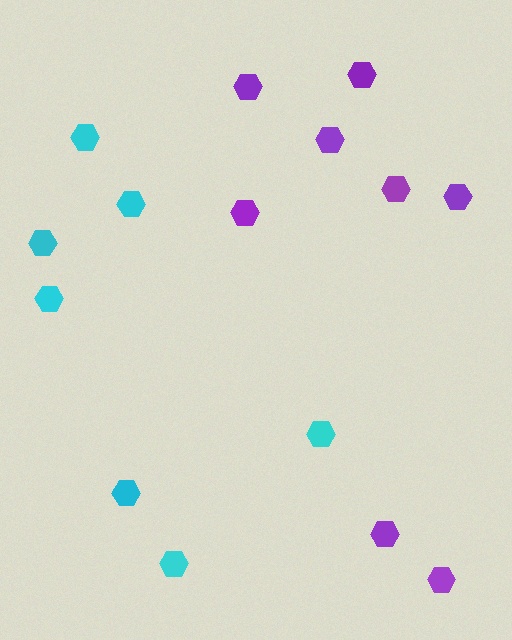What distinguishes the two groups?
There are 2 groups: one group of cyan hexagons (7) and one group of purple hexagons (8).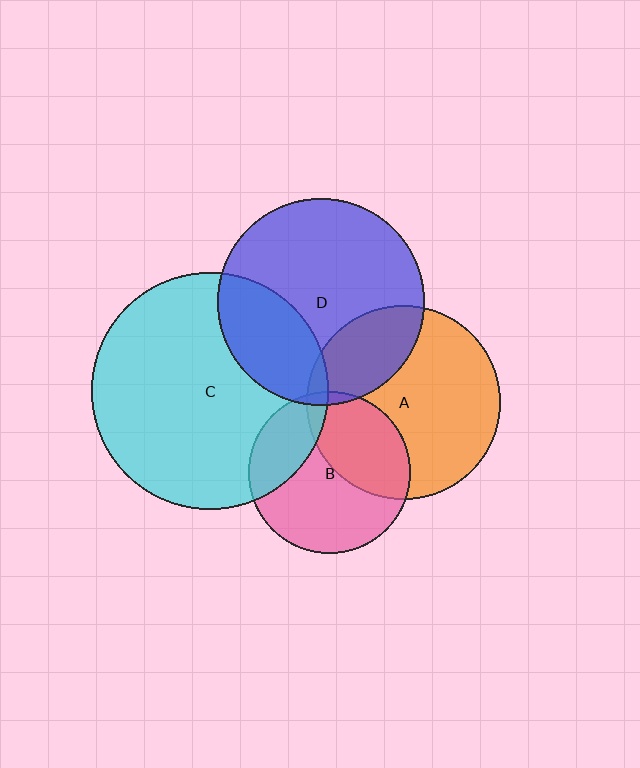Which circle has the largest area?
Circle C (cyan).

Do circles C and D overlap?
Yes.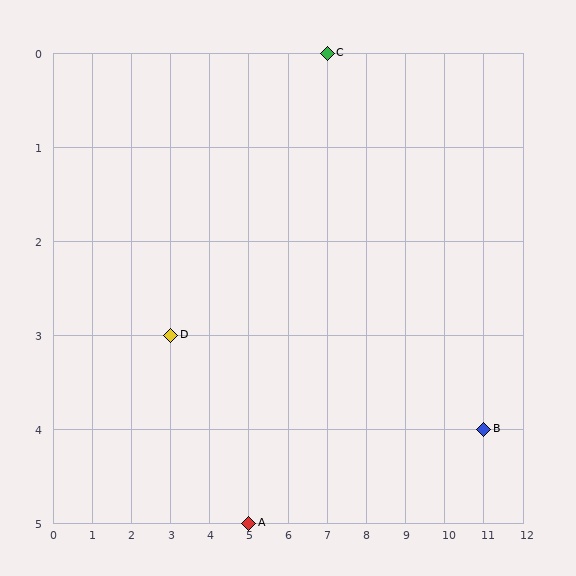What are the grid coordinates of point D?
Point D is at grid coordinates (3, 3).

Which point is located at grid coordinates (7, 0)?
Point C is at (7, 0).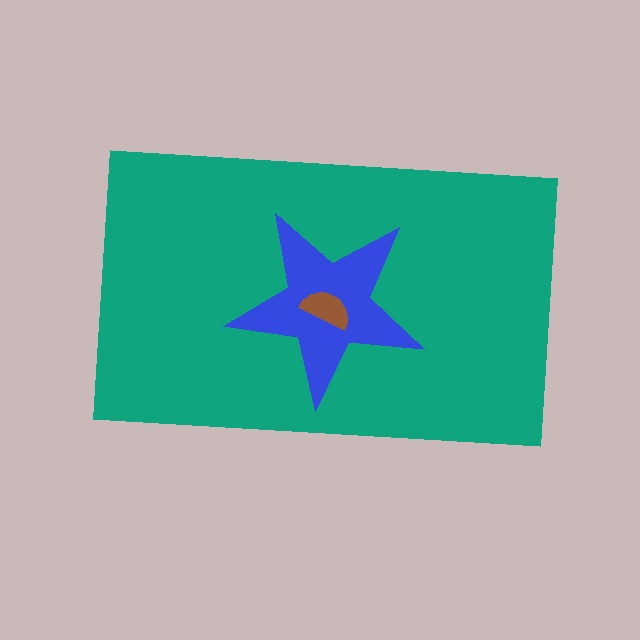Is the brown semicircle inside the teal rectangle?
Yes.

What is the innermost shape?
The brown semicircle.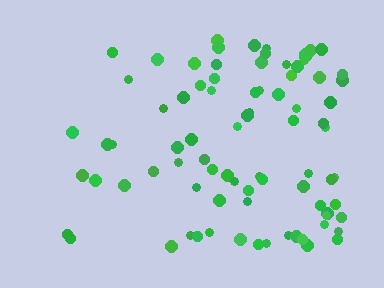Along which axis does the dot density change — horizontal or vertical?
Horizontal.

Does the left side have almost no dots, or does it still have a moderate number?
Still a moderate number, just noticeably fewer than the right.